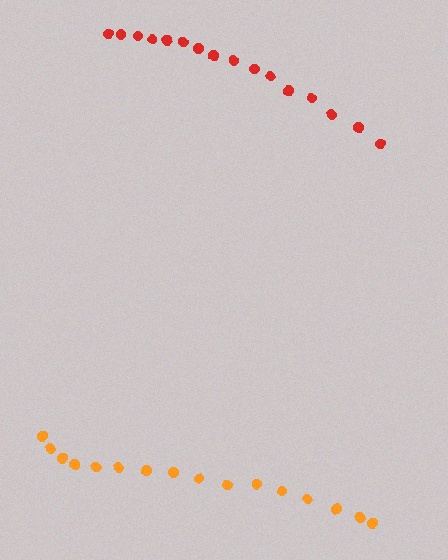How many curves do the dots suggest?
There are 2 distinct paths.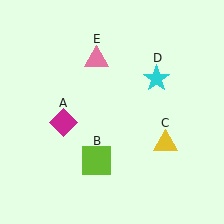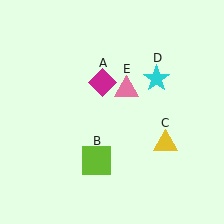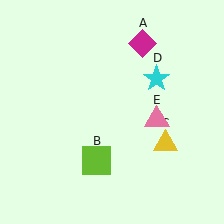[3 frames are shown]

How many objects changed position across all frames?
2 objects changed position: magenta diamond (object A), pink triangle (object E).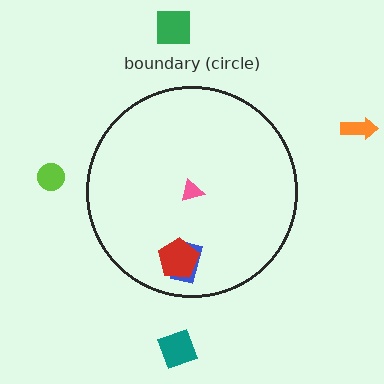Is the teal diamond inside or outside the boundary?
Outside.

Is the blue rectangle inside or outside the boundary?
Inside.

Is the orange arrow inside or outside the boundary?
Outside.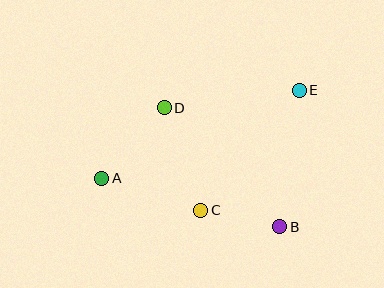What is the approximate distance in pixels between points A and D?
The distance between A and D is approximately 94 pixels.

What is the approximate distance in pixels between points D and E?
The distance between D and E is approximately 136 pixels.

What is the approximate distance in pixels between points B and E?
The distance between B and E is approximately 138 pixels.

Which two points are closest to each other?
Points B and C are closest to each other.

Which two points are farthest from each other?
Points A and E are farthest from each other.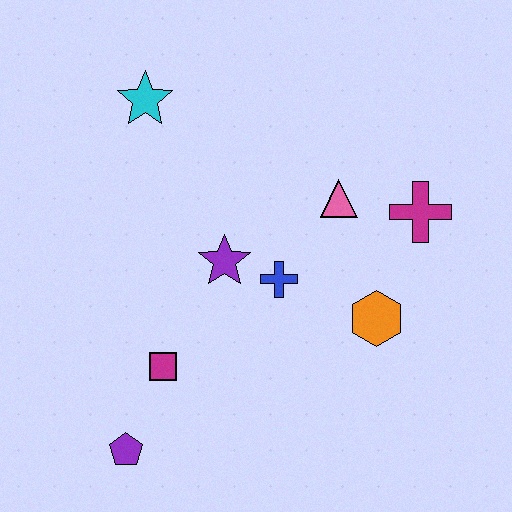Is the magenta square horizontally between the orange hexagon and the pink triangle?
No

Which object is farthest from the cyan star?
The purple pentagon is farthest from the cyan star.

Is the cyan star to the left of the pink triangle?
Yes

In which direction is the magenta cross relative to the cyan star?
The magenta cross is to the right of the cyan star.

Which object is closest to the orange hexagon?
The blue cross is closest to the orange hexagon.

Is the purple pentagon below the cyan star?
Yes